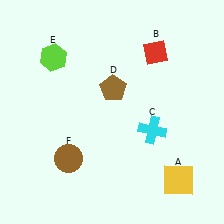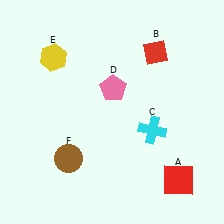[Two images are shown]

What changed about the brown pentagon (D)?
In Image 1, D is brown. In Image 2, it changed to pink.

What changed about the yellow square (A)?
In Image 1, A is yellow. In Image 2, it changed to red.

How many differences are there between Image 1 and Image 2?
There are 3 differences between the two images.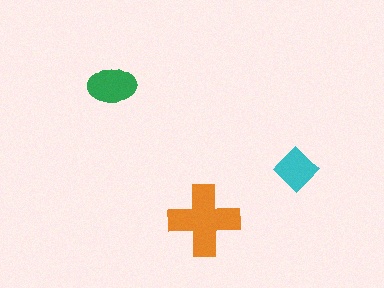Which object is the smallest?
The cyan diamond.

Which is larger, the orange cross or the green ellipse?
The orange cross.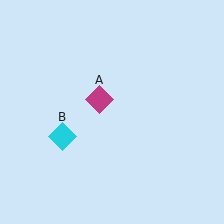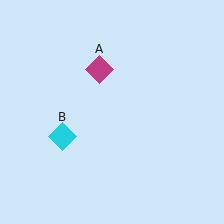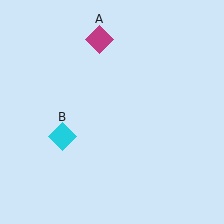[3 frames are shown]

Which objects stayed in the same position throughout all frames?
Cyan diamond (object B) remained stationary.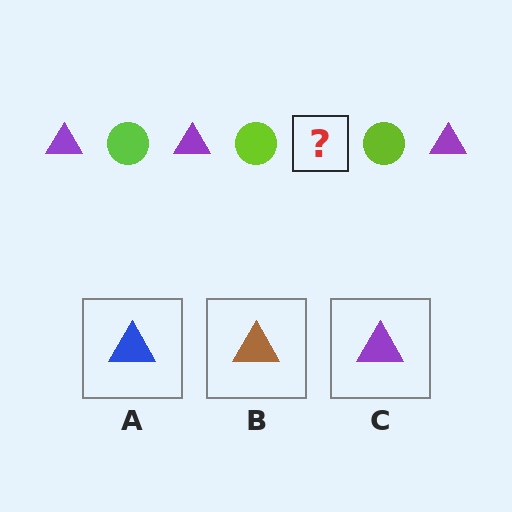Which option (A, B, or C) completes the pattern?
C.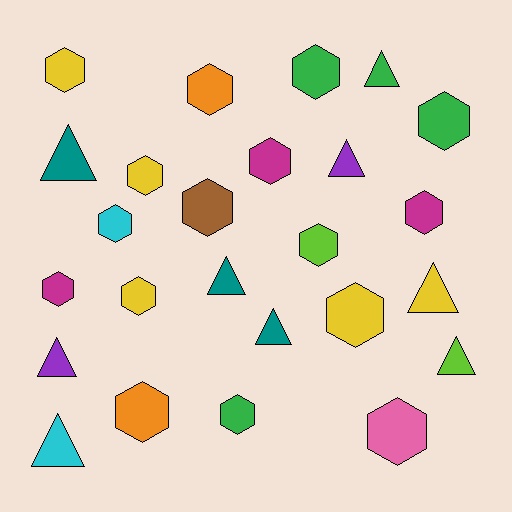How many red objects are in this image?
There are no red objects.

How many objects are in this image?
There are 25 objects.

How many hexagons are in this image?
There are 16 hexagons.